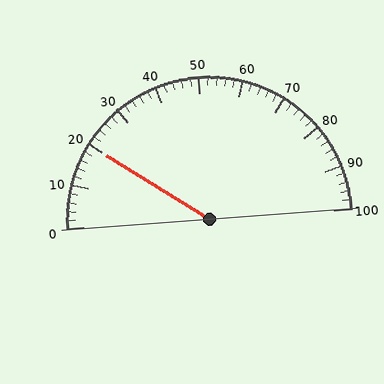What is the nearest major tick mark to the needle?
The nearest major tick mark is 20.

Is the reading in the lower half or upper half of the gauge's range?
The reading is in the lower half of the range (0 to 100).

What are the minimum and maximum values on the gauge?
The gauge ranges from 0 to 100.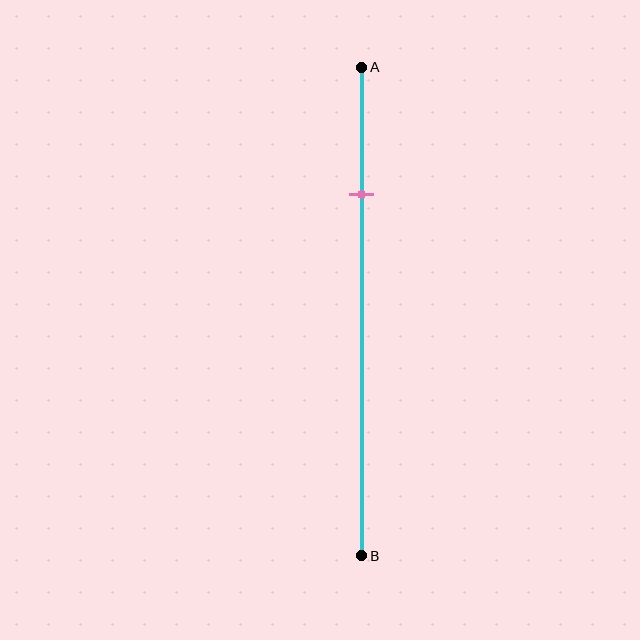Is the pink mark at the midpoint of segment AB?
No, the mark is at about 25% from A, not at the 50% midpoint.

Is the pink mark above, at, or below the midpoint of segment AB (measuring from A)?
The pink mark is above the midpoint of segment AB.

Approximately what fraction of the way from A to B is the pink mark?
The pink mark is approximately 25% of the way from A to B.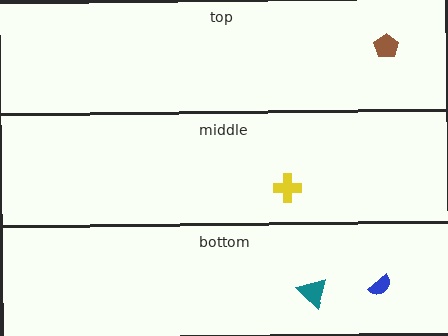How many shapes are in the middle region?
1.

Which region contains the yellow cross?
The middle region.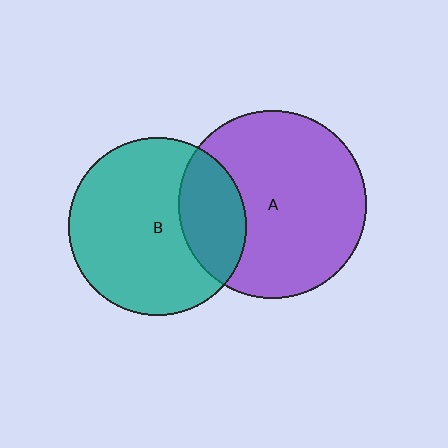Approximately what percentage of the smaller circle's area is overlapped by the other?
Approximately 25%.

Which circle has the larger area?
Circle A (purple).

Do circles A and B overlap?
Yes.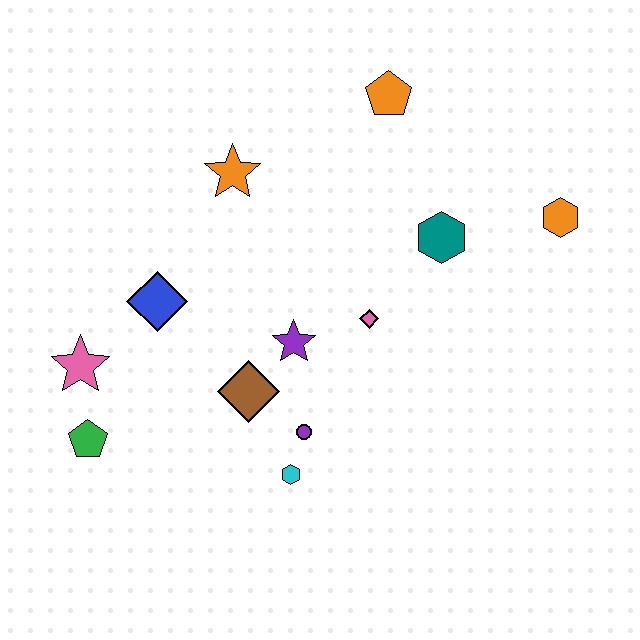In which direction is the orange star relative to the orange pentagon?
The orange star is to the left of the orange pentagon.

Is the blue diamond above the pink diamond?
Yes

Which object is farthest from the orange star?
The orange hexagon is farthest from the orange star.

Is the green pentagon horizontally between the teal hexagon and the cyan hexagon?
No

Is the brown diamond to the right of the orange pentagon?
No